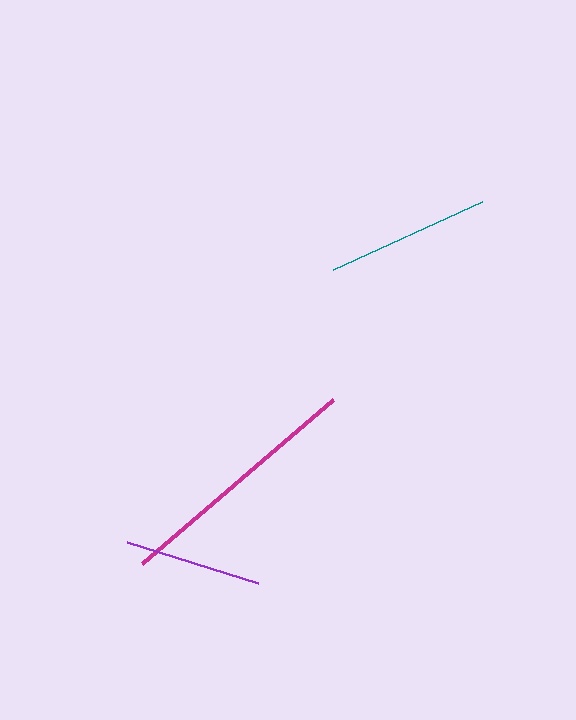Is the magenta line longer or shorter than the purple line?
The magenta line is longer than the purple line.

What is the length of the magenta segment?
The magenta segment is approximately 252 pixels long.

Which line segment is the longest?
The magenta line is the longest at approximately 252 pixels.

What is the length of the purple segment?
The purple segment is approximately 137 pixels long.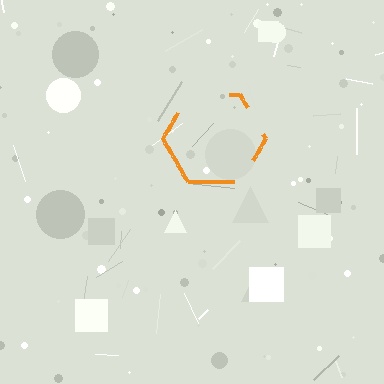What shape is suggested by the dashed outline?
The dashed outline suggests a hexagon.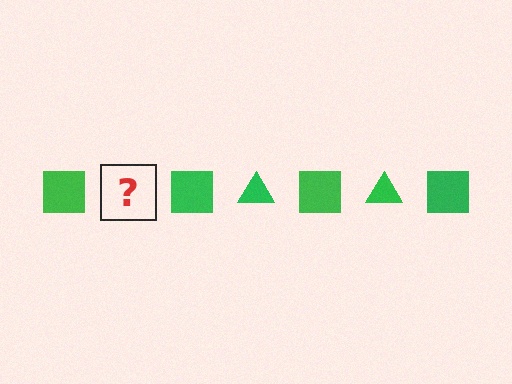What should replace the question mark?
The question mark should be replaced with a green triangle.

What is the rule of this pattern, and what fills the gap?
The rule is that the pattern cycles through square, triangle shapes in green. The gap should be filled with a green triangle.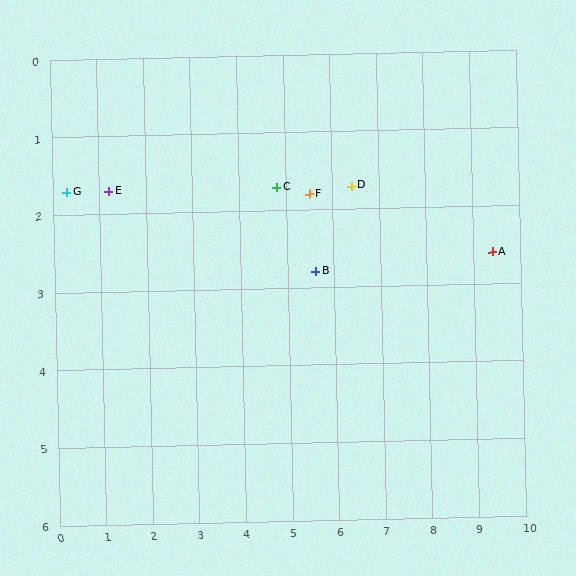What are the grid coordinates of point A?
Point A is at approximately (9.4, 2.6).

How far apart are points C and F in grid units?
Points C and F are about 0.7 grid units apart.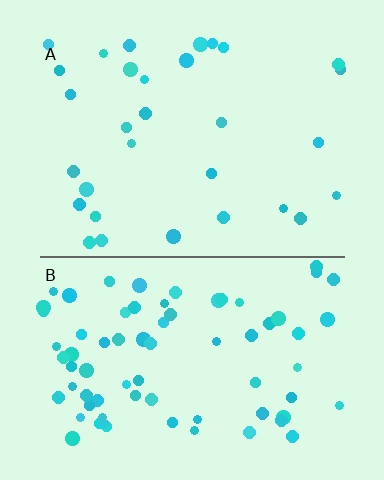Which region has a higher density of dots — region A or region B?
B (the bottom).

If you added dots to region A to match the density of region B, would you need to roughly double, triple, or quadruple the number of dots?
Approximately double.